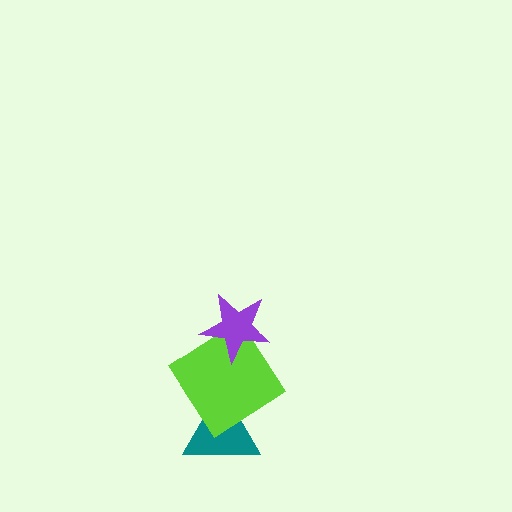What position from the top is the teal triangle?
The teal triangle is 3rd from the top.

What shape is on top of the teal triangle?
The lime diamond is on top of the teal triangle.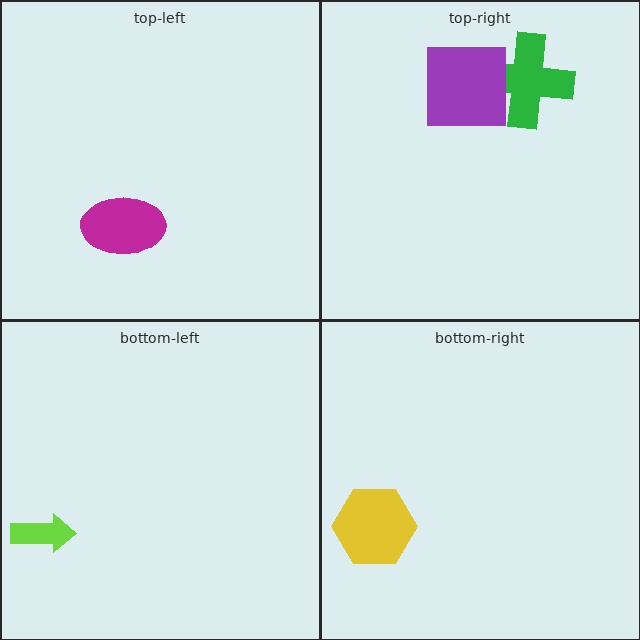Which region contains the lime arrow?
The bottom-left region.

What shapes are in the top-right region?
The green cross, the purple square.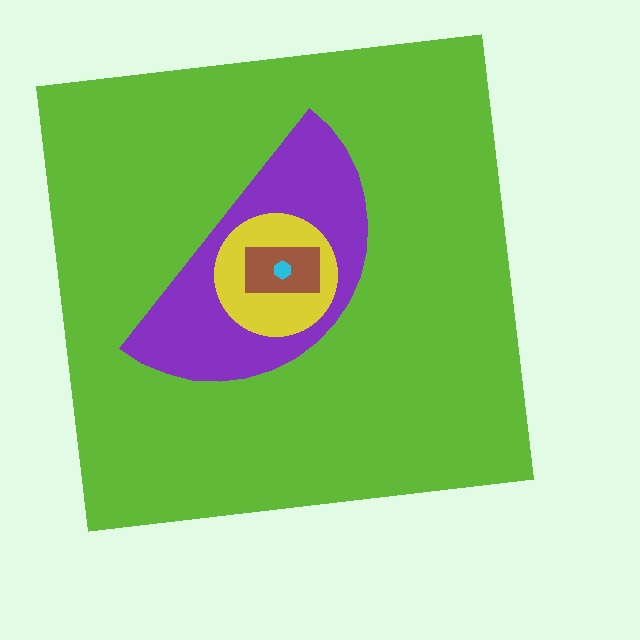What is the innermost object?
The cyan hexagon.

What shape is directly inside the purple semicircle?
The yellow circle.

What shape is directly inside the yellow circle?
The brown rectangle.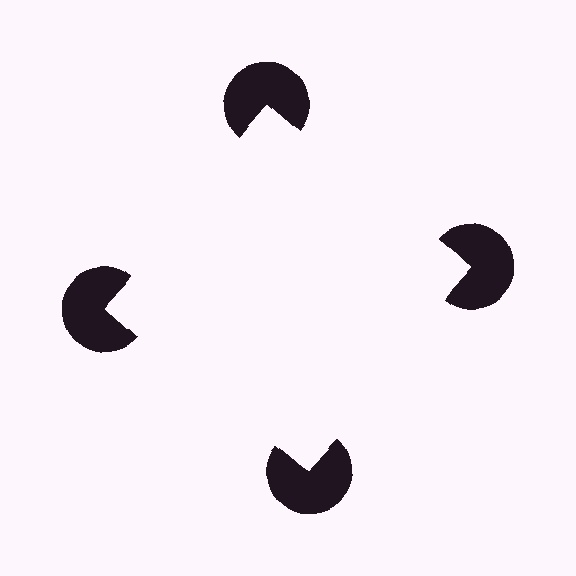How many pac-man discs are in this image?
There are 4 — one at each vertex of the illusory square.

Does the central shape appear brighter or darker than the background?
It typically appears slightly brighter than the background, even though no actual brightness change is drawn.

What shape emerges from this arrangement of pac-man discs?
An illusory square — its edges are inferred from the aligned wedge cuts in the pac-man discs, not physically drawn.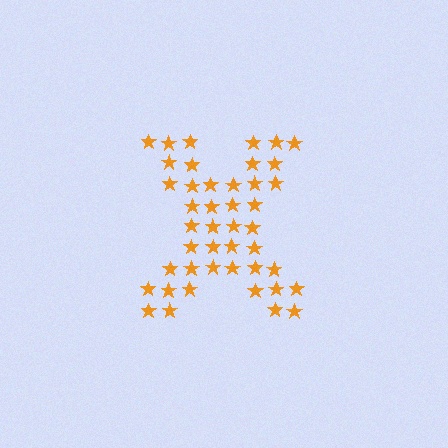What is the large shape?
The large shape is the letter X.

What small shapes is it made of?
It is made of small stars.